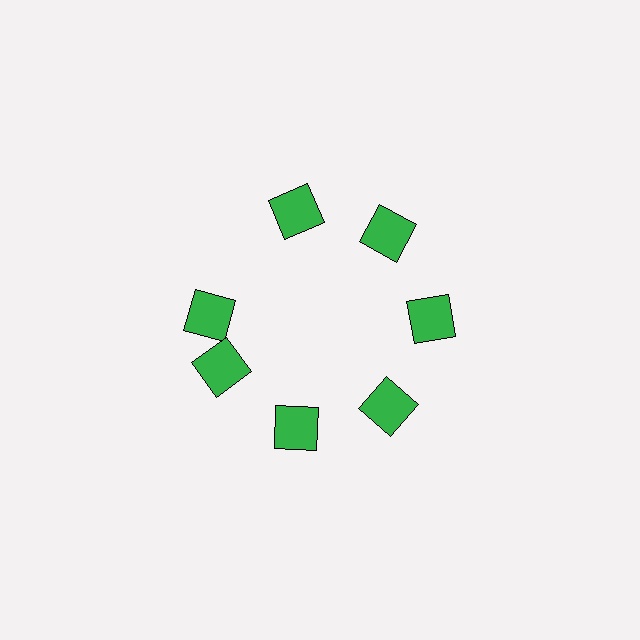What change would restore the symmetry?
The symmetry would be restored by rotating it back into even spacing with its neighbors so that all 7 squares sit at equal angles and equal distance from the center.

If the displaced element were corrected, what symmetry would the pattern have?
It would have 7-fold rotational symmetry — the pattern would map onto itself every 51 degrees.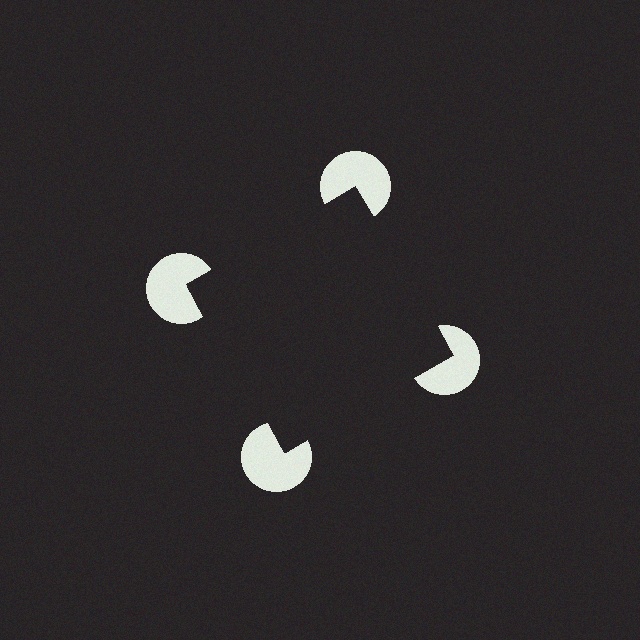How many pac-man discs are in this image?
There are 4 — one at each vertex of the illusory square.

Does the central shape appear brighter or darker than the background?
It typically appears slightly darker than the background, even though no actual brightness change is drawn.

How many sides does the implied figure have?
4 sides.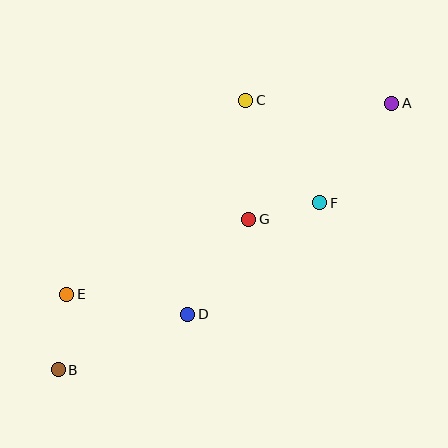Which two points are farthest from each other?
Points A and B are farthest from each other.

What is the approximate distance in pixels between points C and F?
The distance between C and F is approximately 127 pixels.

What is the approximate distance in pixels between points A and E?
The distance between A and E is approximately 377 pixels.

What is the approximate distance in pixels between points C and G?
The distance between C and G is approximately 119 pixels.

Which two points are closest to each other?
Points F and G are closest to each other.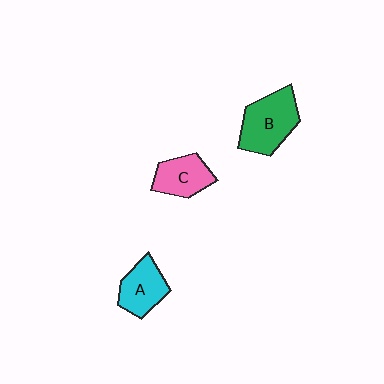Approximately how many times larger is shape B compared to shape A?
Approximately 1.4 times.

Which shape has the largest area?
Shape B (green).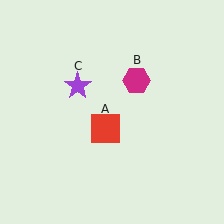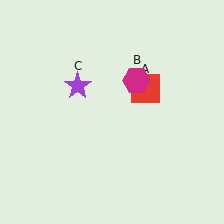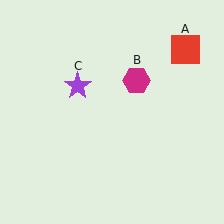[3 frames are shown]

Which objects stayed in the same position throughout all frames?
Magenta hexagon (object B) and purple star (object C) remained stationary.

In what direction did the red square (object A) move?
The red square (object A) moved up and to the right.